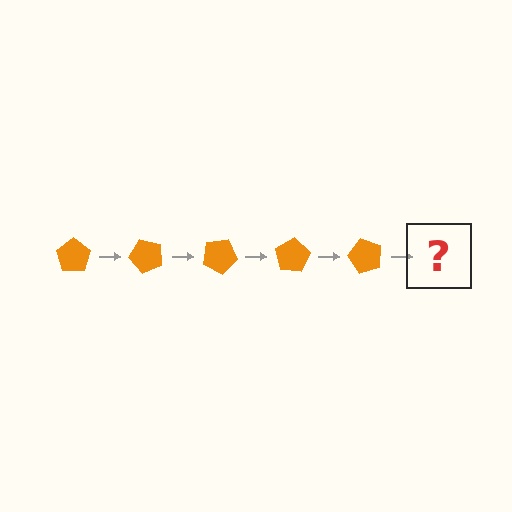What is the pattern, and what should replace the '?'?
The pattern is that the pentagon rotates 50 degrees each step. The '?' should be an orange pentagon rotated 250 degrees.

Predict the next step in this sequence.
The next step is an orange pentagon rotated 250 degrees.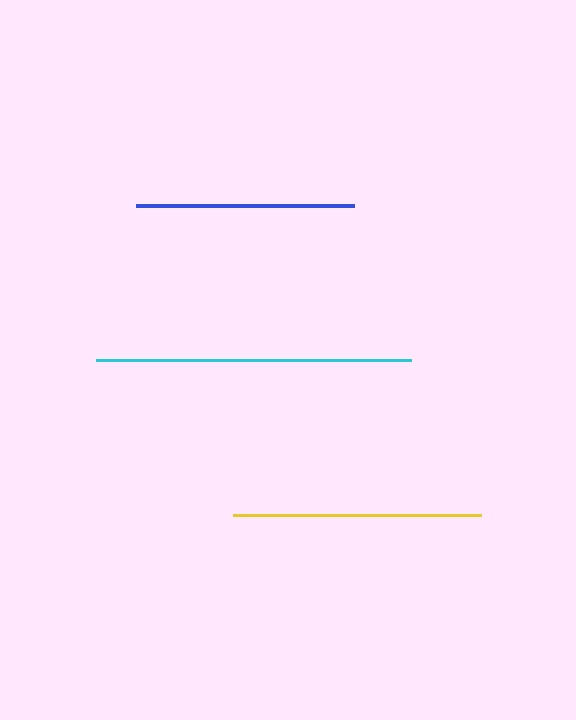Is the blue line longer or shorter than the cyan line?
The cyan line is longer than the blue line.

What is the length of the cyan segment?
The cyan segment is approximately 315 pixels long.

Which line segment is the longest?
The cyan line is the longest at approximately 315 pixels.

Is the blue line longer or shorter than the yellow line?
The yellow line is longer than the blue line.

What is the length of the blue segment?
The blue segment is approximately 218 pixels long.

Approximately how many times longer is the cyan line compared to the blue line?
The cyan line is approximately 1.4 times the length of the blue line.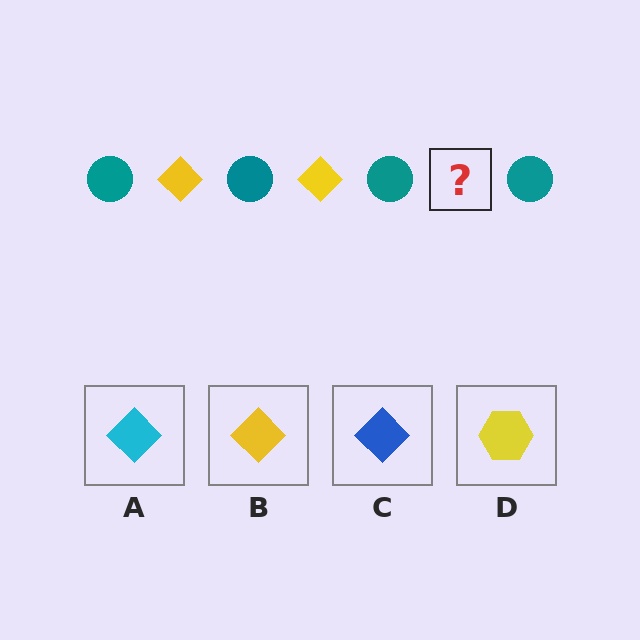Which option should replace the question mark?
Option B.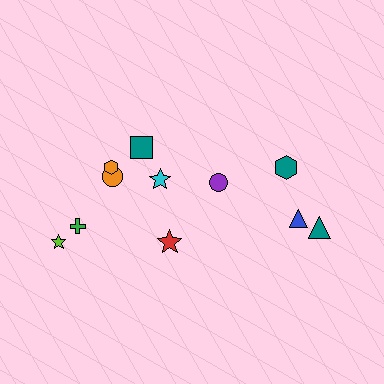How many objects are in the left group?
There are 7 objects.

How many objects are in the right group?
There are 4 objects.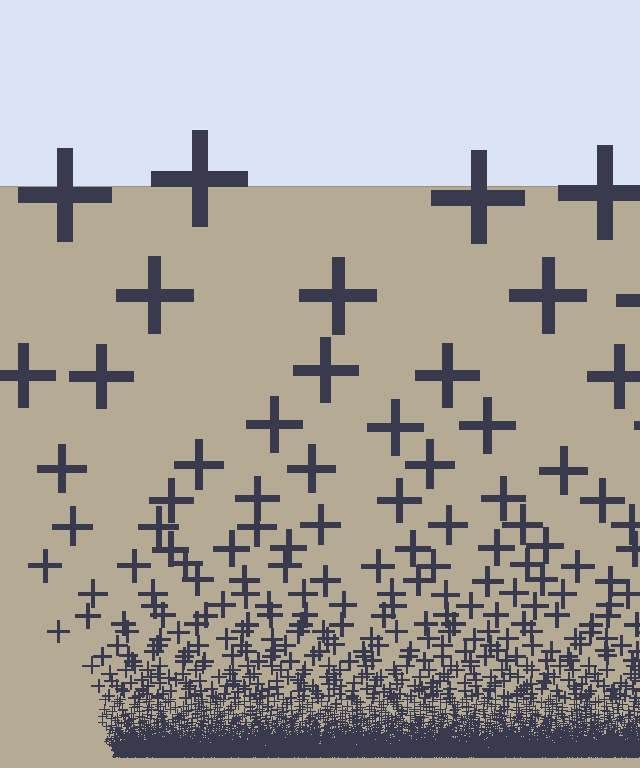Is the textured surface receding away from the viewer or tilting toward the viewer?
The surface appears to tilt toward the viewer. Texture elements get larger and sparser toward the top.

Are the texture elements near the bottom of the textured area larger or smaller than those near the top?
Smaller. The gradient is inverted — elements near the bottom are smaller and denser.